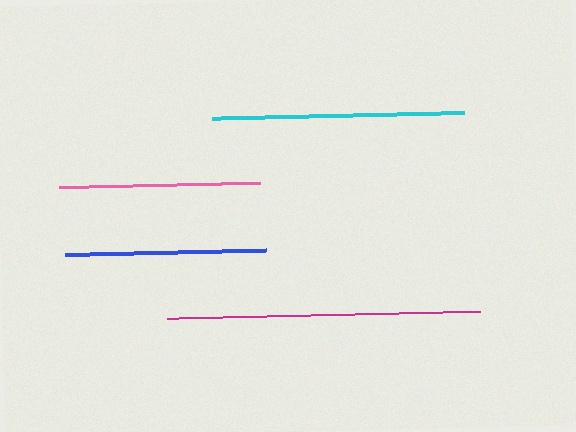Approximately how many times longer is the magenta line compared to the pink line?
The magenta line is approximately 1.6 times the length of the pink line.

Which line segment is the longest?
The magenta line is the longest at approximately 313 pixels.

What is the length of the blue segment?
The blue segment is approximately 201 pixels long.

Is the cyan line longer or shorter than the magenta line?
The magenta line is longer than the cyan line.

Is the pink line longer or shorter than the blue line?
The blue line is longer than the pink line.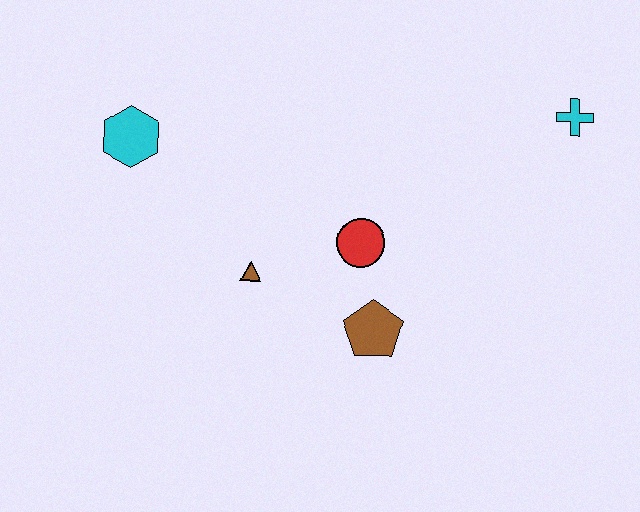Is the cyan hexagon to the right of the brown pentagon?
No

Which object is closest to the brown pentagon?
The red circle is closest to the brown pentagon.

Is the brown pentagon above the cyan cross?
No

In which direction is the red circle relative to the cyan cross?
The red circle is to the left of the cyan cross.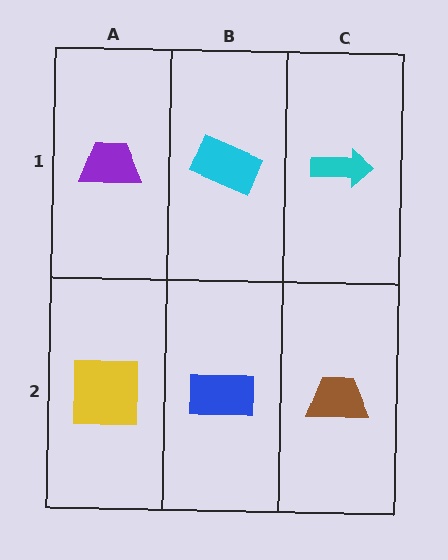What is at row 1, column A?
A purple trapezoid.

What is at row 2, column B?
A blue rectangle.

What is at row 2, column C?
A brown trapezoid.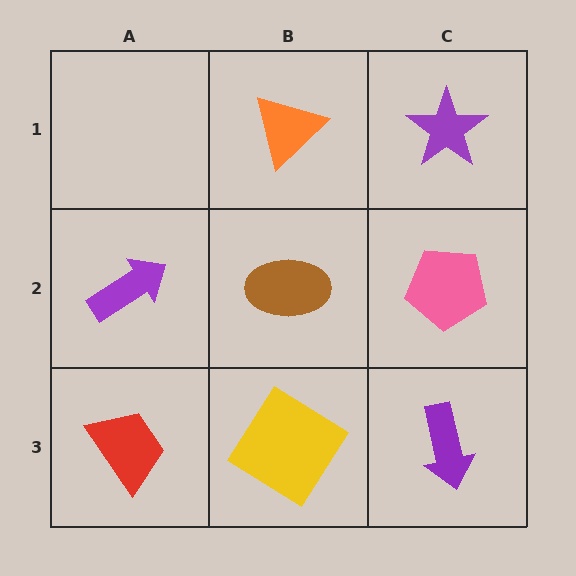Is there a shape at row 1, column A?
No, that cell is empty.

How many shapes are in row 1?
2 shapes.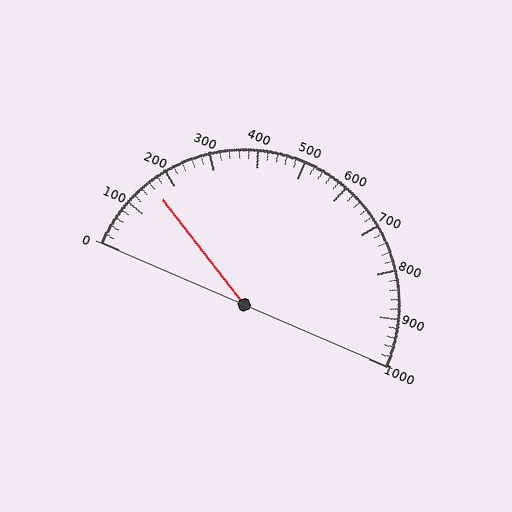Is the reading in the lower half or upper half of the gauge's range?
The reading is in the lower half of the range (0 to 1000).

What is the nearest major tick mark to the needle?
The nearest major tick mark is 200.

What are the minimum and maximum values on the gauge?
The gauge ranges from 0 to 1000.